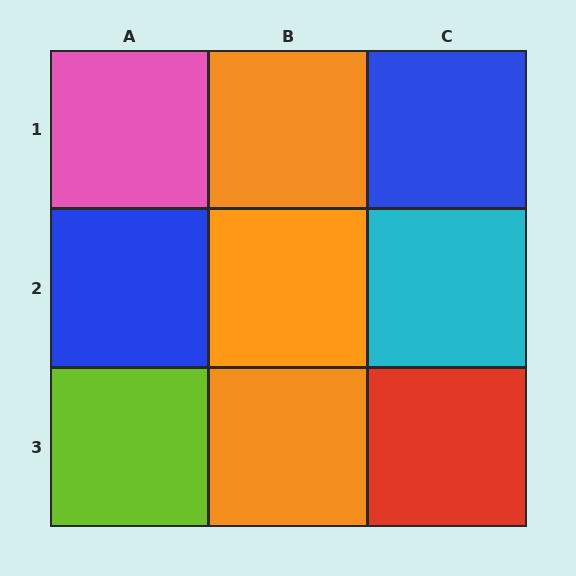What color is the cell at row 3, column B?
Orange.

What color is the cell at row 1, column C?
Blue.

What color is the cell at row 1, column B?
Orange.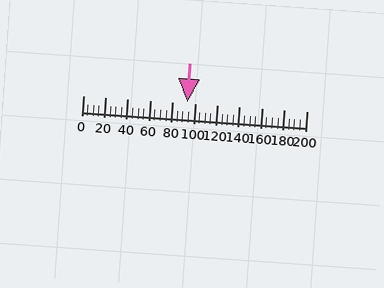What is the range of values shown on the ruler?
The ruler shows values from 0 to 200.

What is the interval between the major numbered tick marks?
The major tick marks are spaced 20 units apart.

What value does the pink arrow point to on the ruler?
The pink arrow points to approximately 94.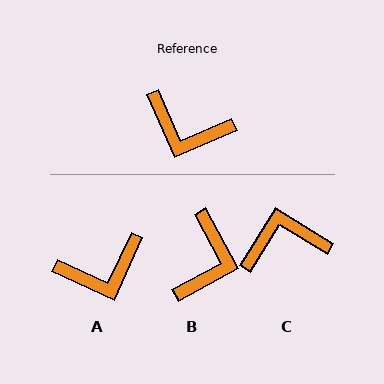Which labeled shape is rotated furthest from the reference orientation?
C, about 145 degrees away.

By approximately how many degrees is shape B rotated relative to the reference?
Approximately 95 degrees counter-clockwise.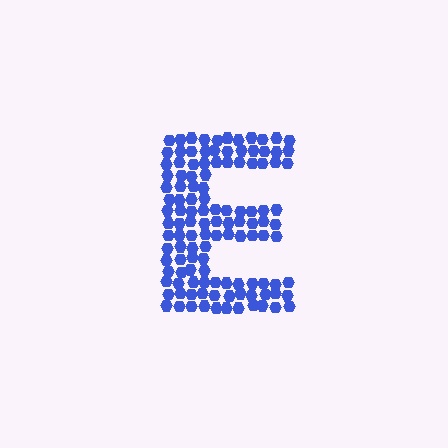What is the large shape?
The large shape is the letter E.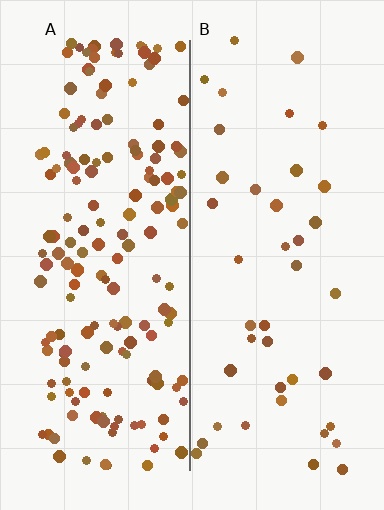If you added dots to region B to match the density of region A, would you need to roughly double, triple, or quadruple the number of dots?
Approximately quadruple.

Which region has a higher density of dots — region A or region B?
A (the left).